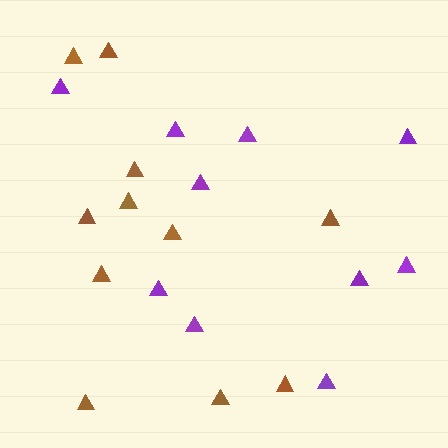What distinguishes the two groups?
There are 2 groups: one group of brown triangles (11) and one group of purple triangles (10).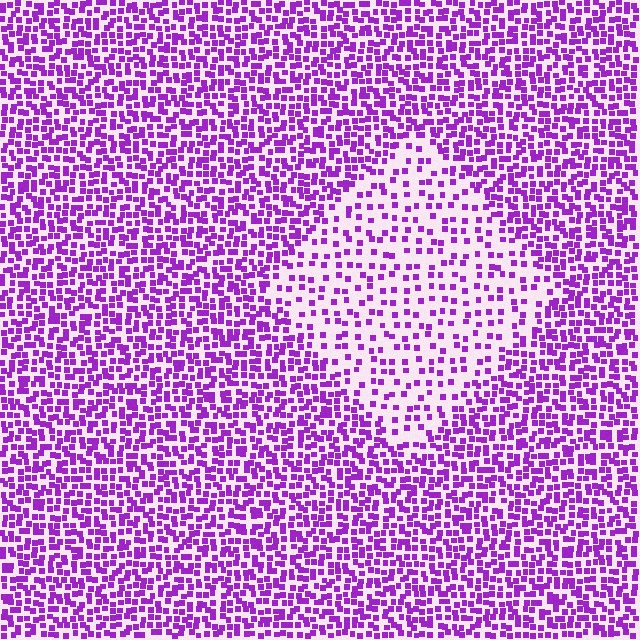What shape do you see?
I see a diamond.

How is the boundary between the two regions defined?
The boundary is defined by a change in element density (approximately 2.3x ratio). All elements are the same color, size, and shape.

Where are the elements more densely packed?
The elements are more densely packed outside the diamond boundary.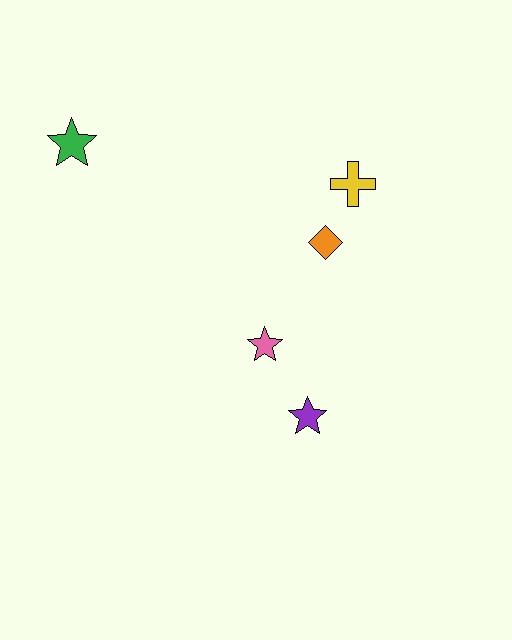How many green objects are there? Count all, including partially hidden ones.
There is 1 green object.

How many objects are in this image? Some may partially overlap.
There are 5 objects.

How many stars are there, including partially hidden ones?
There are 3 stars.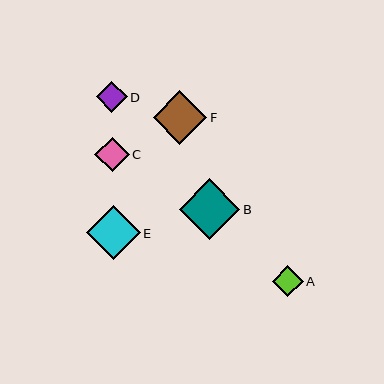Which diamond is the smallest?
Diamond A is the smallest with a size of approximately 31 pixels.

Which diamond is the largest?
Diamond B is the largest with a size of approximately 61 pixels.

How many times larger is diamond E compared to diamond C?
Diamond E is approximately 1.6 times the size of diamond C.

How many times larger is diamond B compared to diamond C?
Diamond B is approximately 1.8 times the size of diamond C.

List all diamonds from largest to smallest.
From largest to smallest: B, E, F, C, D, A.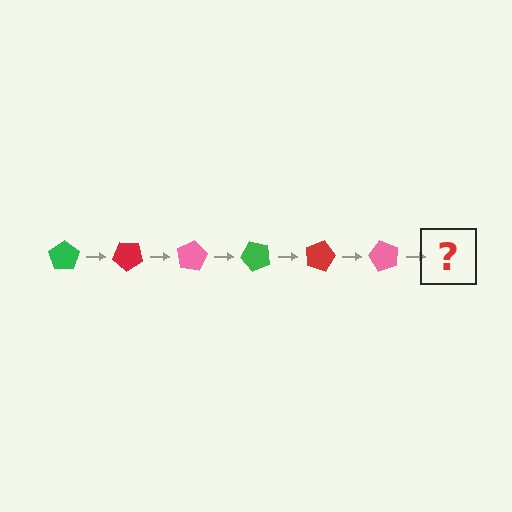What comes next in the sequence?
The next element should be a green pentagon, rotated 240 degrees from the start.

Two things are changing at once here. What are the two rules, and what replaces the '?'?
The two rules are that it rotates 40 degrees each step and the color cycles through green, red, and pink. The '?' should be a green pentagon, rotated 240 degrees from the start.